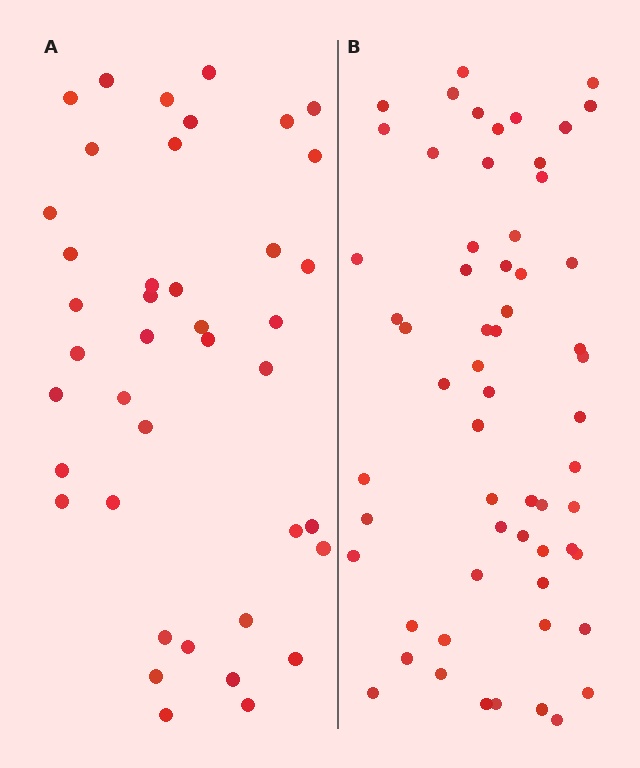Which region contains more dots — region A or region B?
Region B (the right region) has more dots.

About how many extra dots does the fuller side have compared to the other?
Region B has approximately 20 more dots than region A.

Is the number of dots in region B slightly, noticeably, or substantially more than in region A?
Region B has substantially more. The ratio is roughly 1.5 to 1.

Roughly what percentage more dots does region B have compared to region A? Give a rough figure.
About 45% more.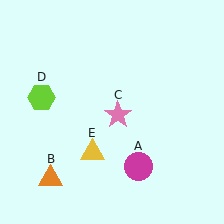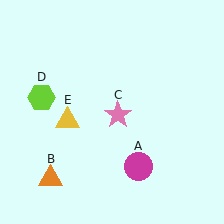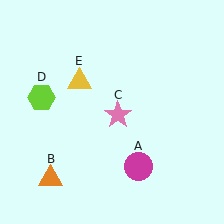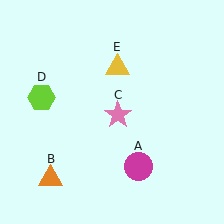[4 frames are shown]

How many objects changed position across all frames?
1 object changed position: yellow triangle (object E).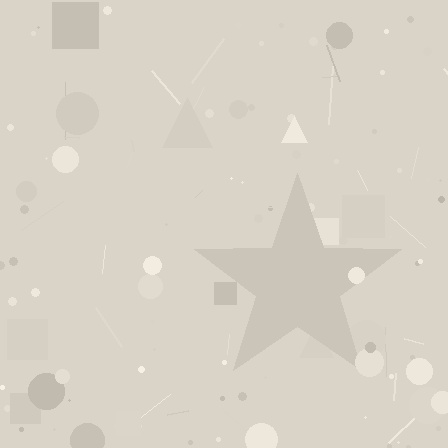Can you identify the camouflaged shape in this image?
The camouflaged shape is a star.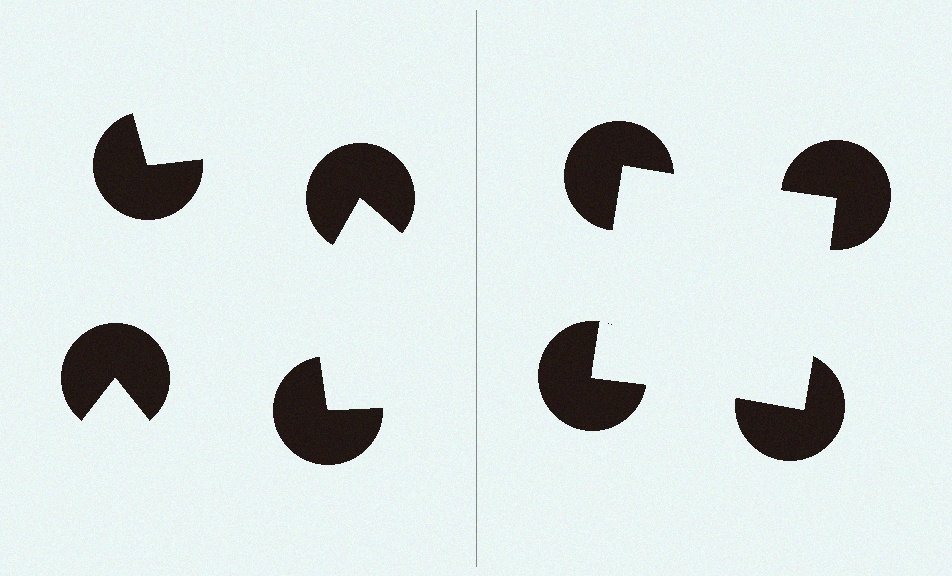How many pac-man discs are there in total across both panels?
8 — 4 on each side.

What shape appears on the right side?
An illusory square.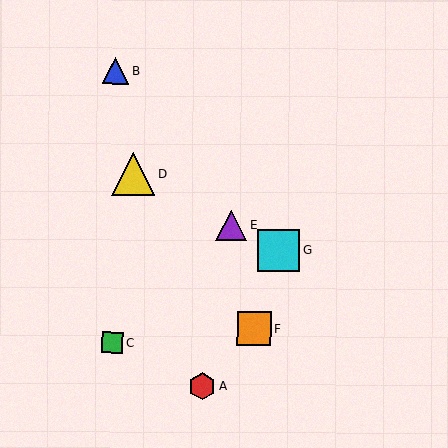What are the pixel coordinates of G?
Object G is at (278, 251).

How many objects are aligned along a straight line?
3 objects (D, E, G) are aligned along a straight line.